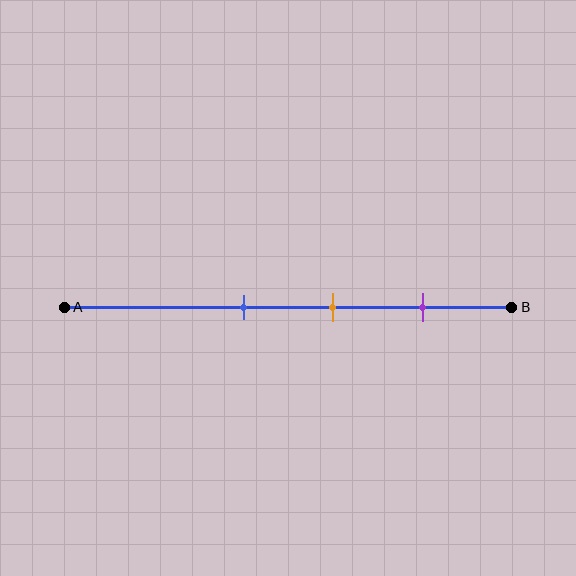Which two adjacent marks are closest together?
The blue and orange marks are the closest adjacent pair.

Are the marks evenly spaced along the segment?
Yes, the marks are approximately evenly spaced.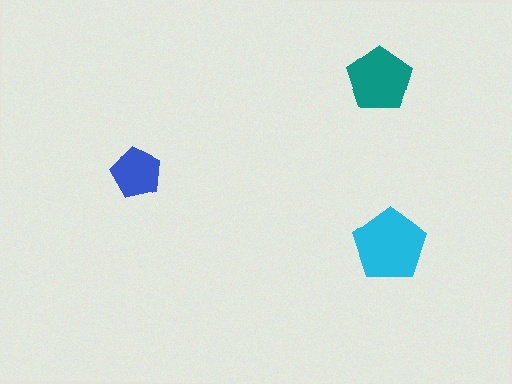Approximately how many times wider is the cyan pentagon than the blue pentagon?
About 1.5 times wider.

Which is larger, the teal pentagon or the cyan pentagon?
The cyan one.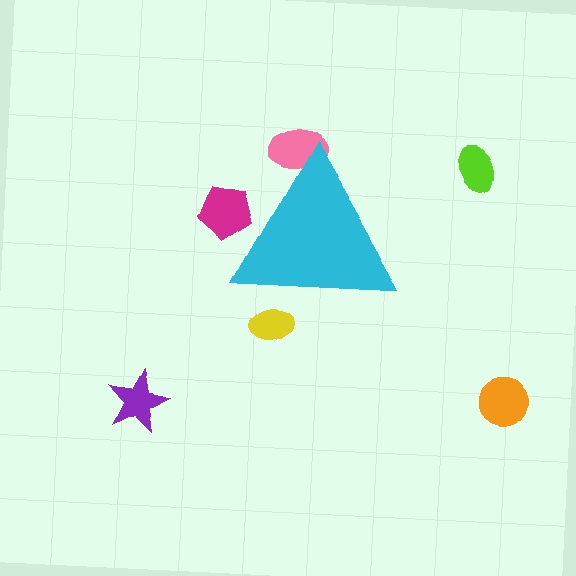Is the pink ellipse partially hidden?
Yes, the pink ellipse is partially hidden behind the cyan triangle.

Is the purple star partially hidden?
No, the purple star is fully visible.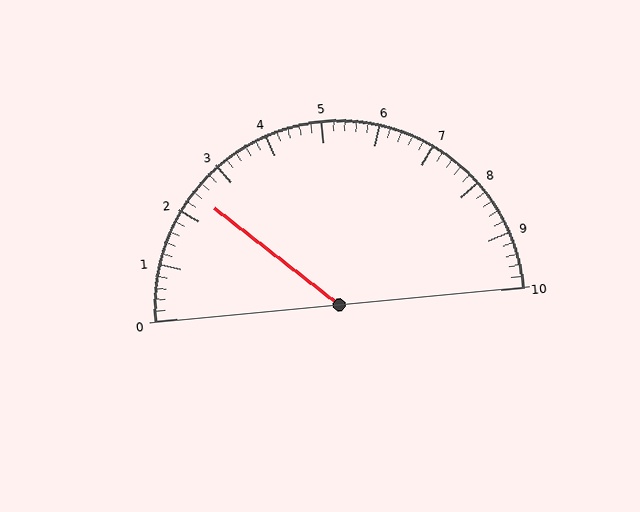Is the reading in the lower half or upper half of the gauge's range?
The reading is in the lower half of the range (0 to 10).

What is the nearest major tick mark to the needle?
The nearest major tick mark is 2.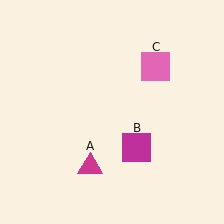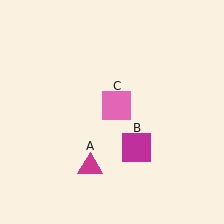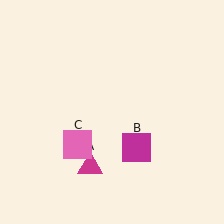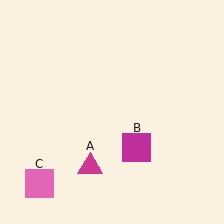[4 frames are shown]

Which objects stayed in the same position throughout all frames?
Magenta triangle (object A) and magenta square (object B) remained stationary.